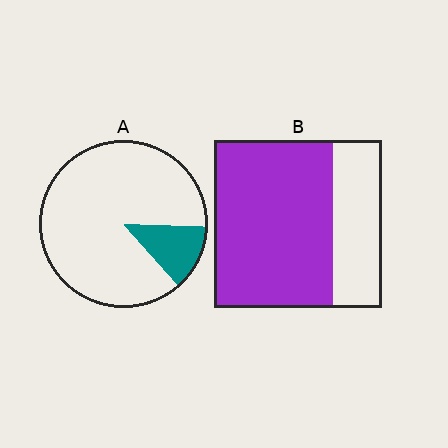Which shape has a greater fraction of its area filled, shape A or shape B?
Shape B.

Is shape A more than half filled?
No.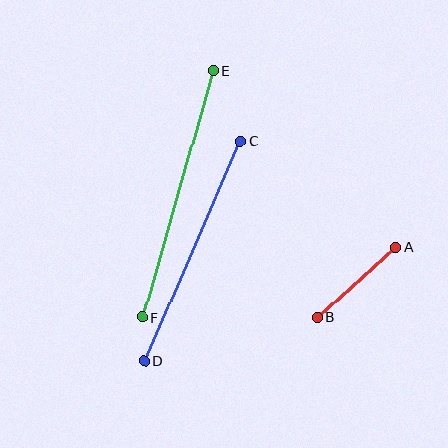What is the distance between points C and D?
The distance is approximately 239 pixels.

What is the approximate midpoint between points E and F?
The midpoint is at approximately (178, 194) pixels.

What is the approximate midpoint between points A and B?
The midpoint is at approximately (357, 282) pixels.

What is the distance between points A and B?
The distance is approximately 104 pixels.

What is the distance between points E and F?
The distance is approximately 256 pixels.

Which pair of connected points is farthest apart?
Points E and F are farthest apart.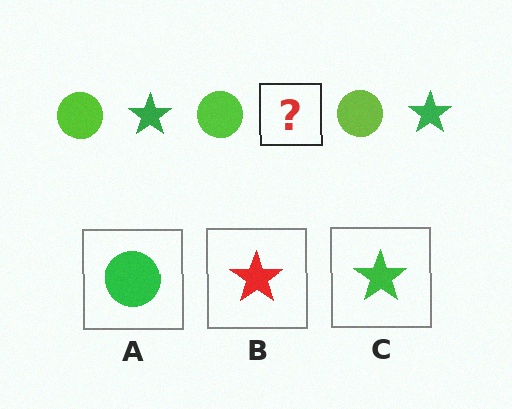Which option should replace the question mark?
Option C.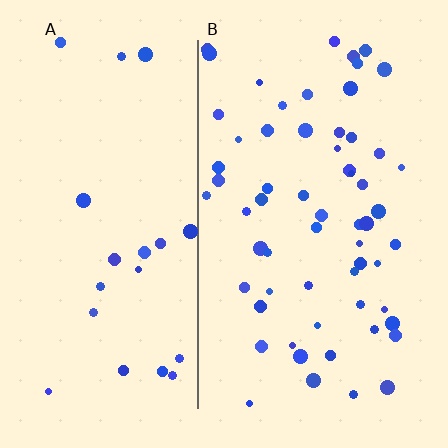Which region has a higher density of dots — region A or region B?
B (the right).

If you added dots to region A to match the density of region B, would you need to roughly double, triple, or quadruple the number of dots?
Approximately triple.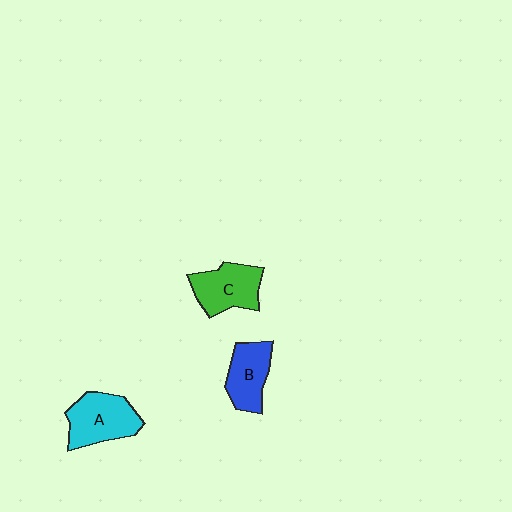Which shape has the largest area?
Shape A (cyan).